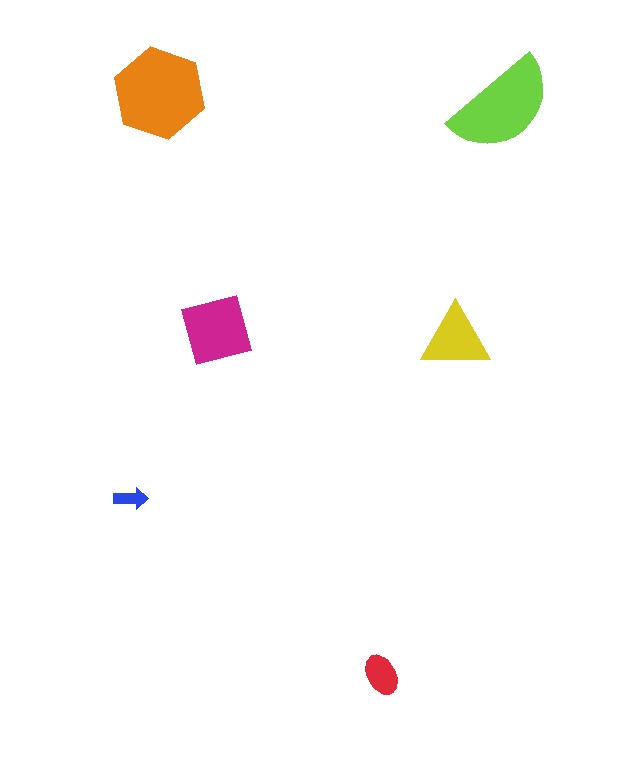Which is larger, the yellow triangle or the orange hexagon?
The orange hexagon.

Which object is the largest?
The orange hexagon.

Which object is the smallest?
The blue arrow.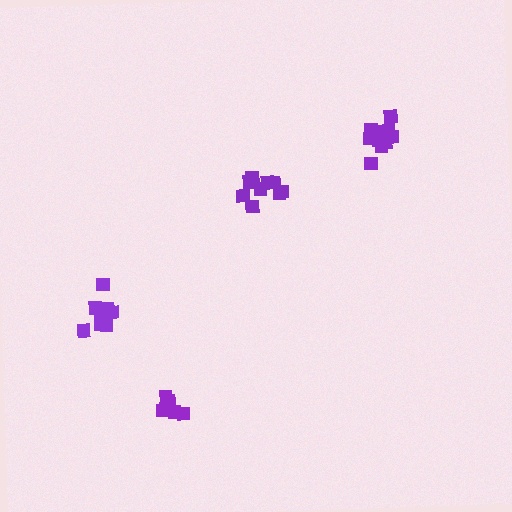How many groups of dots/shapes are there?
There are 4 groups.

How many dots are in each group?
Group 1: 6 dots, Group 2: 11 dots, Group 3: 9 dots, Group 4: 9 dots (35 total).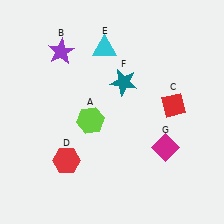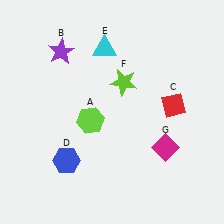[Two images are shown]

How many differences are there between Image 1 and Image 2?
There are 2 differences between the two images.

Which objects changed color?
D changed from red to blue. F changed from teal to lime.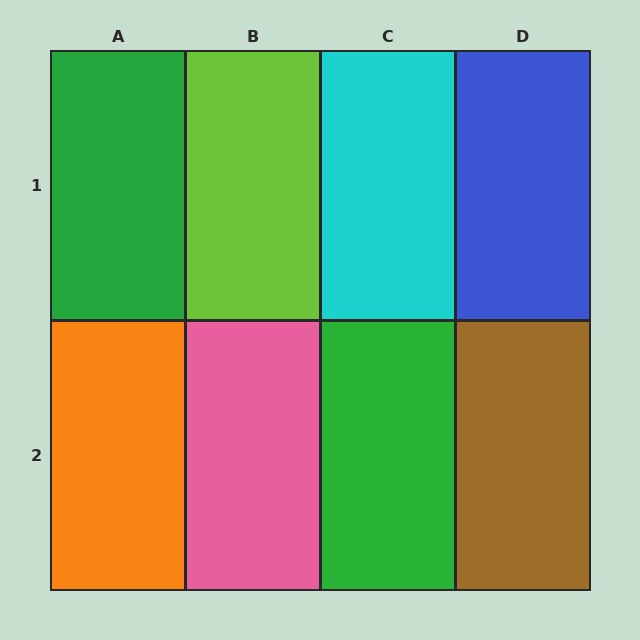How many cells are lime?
1 cell is lime.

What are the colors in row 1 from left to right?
Green, lime, cyan, blue.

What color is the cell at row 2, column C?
Green.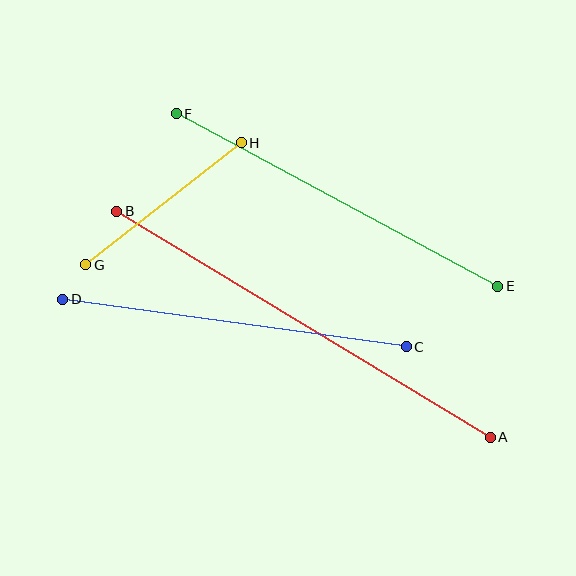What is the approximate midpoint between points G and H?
The midpoint is at approximately (163, 204) pixels.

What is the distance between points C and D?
The distance is approximately 347 pixels.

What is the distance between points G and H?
The distance is approximately 197 pixels.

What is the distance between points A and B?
The distance is approximately 437 pixels.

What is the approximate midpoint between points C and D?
The midpoint is at approximately (234, 323) pixels.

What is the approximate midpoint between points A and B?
The midpoint is at approximately (303, 324) pixels.